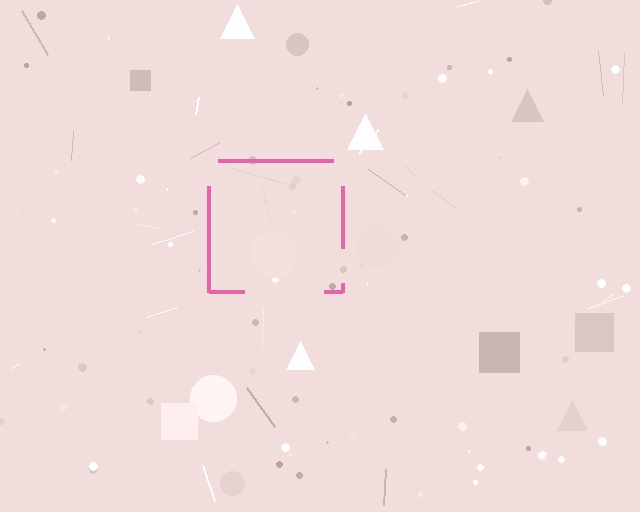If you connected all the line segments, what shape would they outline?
They would outline a square.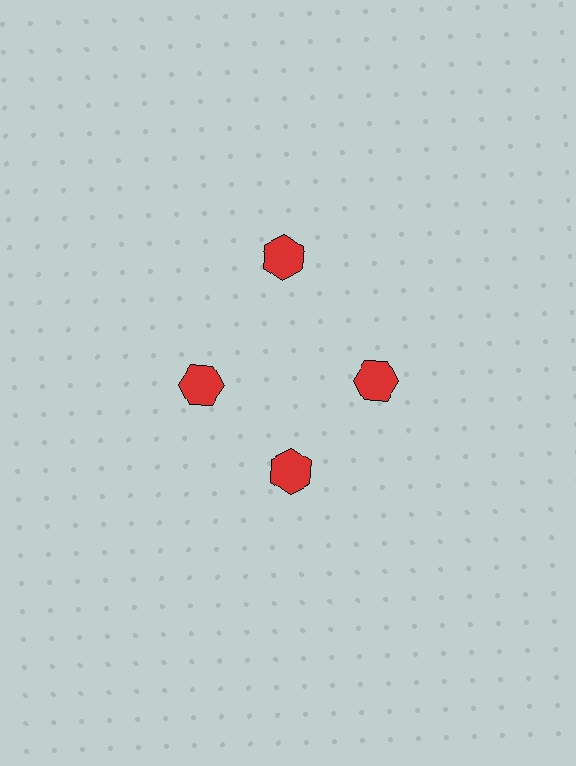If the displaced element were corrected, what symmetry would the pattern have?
It would have 4-fold rotational symmetry — the pattern would map onto itself every 90 degrees.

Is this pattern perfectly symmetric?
No. The 4 red hexagons are arranged in a ring, but one element near the 12 o'clock position is pushed outward from the center, breaking the 4-fold rotational symmetry.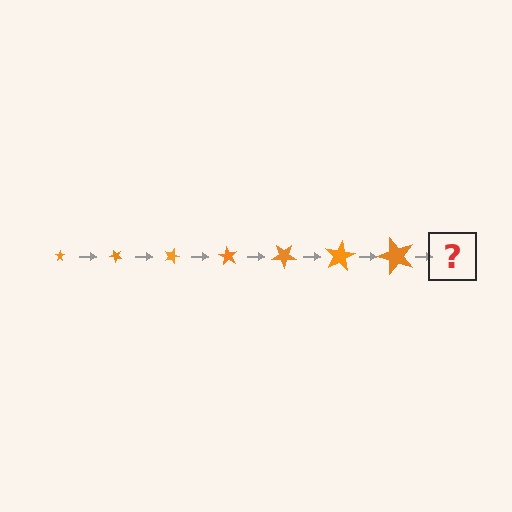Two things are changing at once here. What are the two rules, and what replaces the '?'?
The two rules are that the star grows larger each step and it rotates 45 degrees each step. The '?' should be a star, larger than the previous one and rotated 315 degrees from the start.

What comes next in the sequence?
The next element should be a star, larger than the previous one and rotated 315 degrees from the start.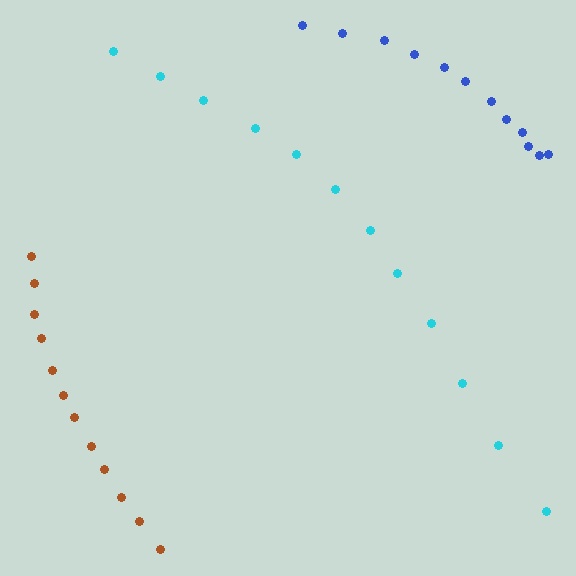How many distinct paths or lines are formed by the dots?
There are 3 distinct paths.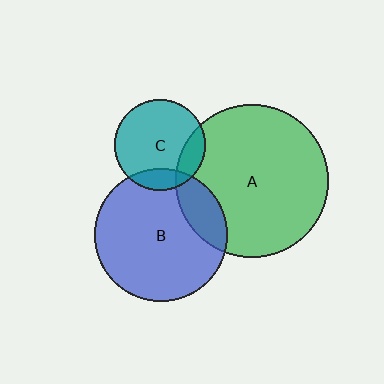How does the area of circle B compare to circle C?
Approximately 2.1 times.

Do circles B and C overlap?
Yes.